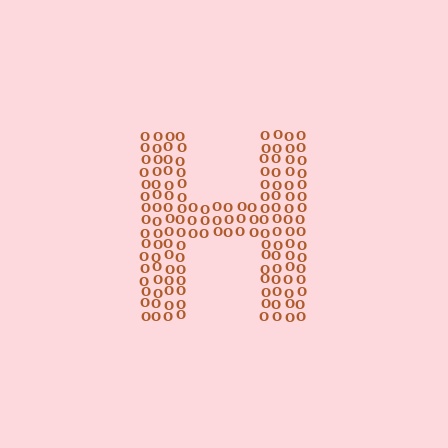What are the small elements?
The small elements are letter O's.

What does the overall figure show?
The overall figure shows the letter H.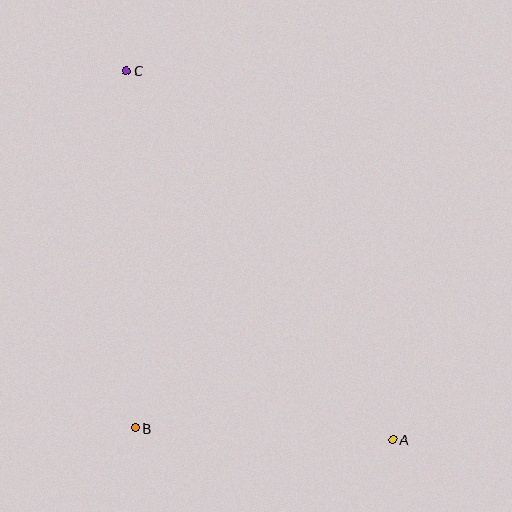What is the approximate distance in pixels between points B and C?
The distance between B and C is approximately 357 pixels.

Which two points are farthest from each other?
Points A and C are farthest from each other.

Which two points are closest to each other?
Points A and B are closest to each other.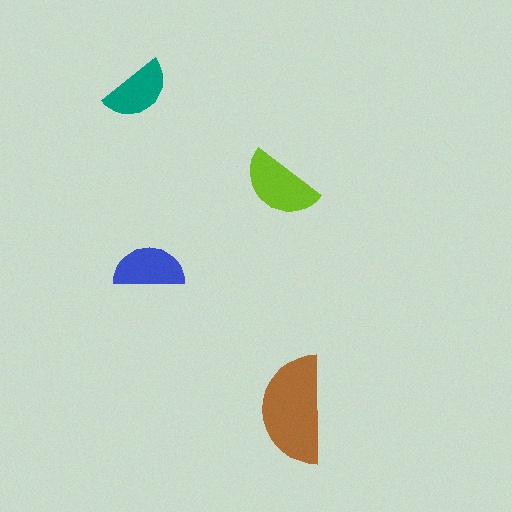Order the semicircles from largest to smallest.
the brown one, the lime one, the blue one, the teal one.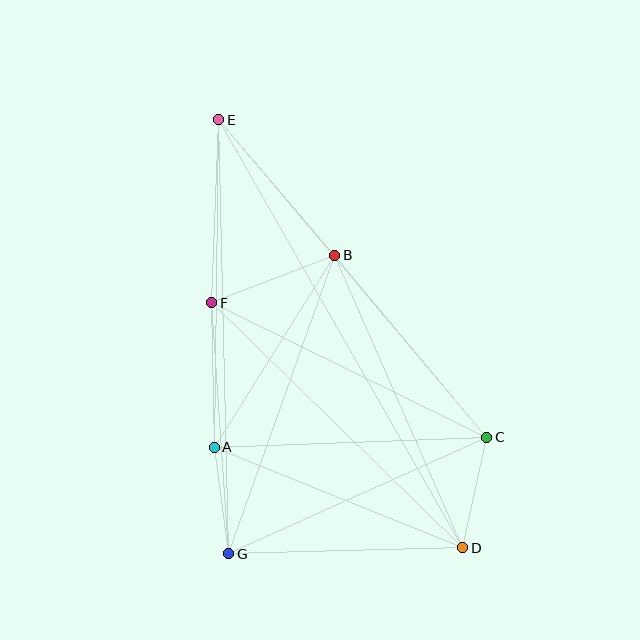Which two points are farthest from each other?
Points D and E are farthest from each other.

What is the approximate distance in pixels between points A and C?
The distance between A and C is approximately 273 pixels.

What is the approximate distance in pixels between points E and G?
The distance between E and G is approximately 434 pixels.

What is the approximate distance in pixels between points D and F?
The distance between D and F is approximately 351 pixels.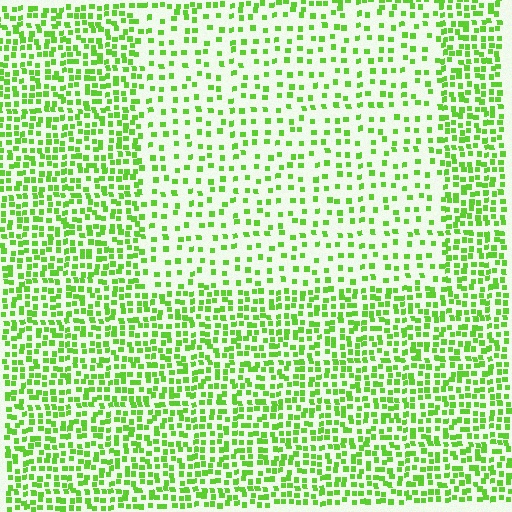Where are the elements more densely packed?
The elements are more densely packed outside the rectangle boundary.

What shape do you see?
I see a rectangle.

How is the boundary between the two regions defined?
The boundary is defined by a change in element density (approximately 2.2x ratio). All elements are the same color, size, and shape.